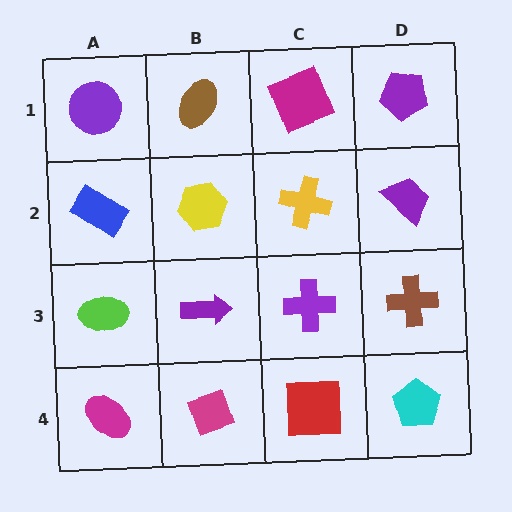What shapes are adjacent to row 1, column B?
A yellow hexagon (row 2, column B), a purple circle (row 1, column A), a magenta square (row 1, column C).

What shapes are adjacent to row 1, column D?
A purple trapezoid (row 2, column D), a magenta square (row 1, column C).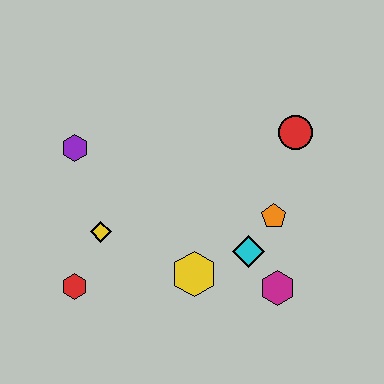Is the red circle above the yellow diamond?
Yes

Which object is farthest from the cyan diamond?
The purple hexagon is farthest from the cyan diamond.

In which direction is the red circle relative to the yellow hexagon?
The red circle is above the yellow hexagon.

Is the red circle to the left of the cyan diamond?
No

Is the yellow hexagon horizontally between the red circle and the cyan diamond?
No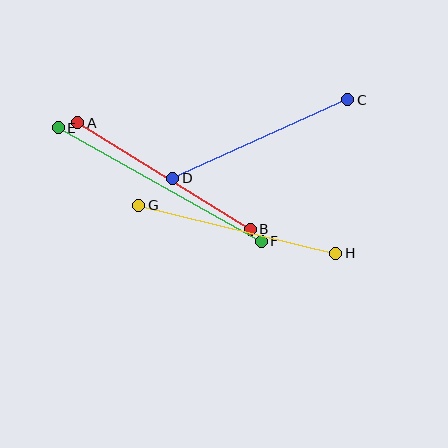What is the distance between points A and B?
The distance is approximately 203 pixels.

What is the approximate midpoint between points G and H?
The midpoint is at approximately (237, 229) pixels.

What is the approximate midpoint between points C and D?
The midpoint is at approximately (260, 139) pixels.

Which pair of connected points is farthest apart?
Points E and F are farthest apart.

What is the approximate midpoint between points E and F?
The midpoint is at approximately (160, 184) pixels.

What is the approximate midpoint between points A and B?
The midpoint is at approximately (164, 176) pixels.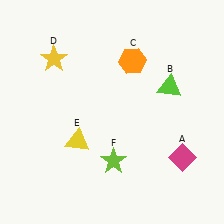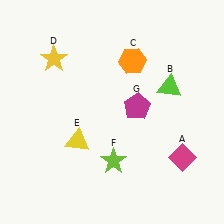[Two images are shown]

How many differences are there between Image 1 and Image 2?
There is 1 difference between the two images.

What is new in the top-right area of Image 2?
A magenta pentagon (G) was added in the top-right area of Image 2.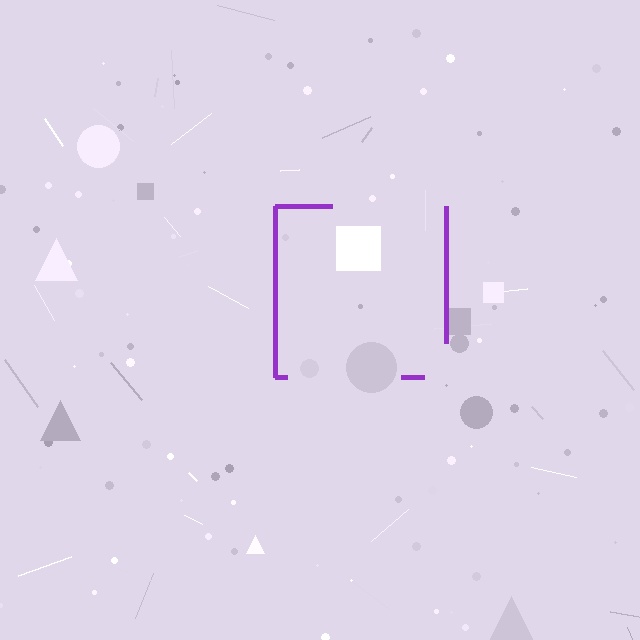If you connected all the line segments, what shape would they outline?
They would outline a square.